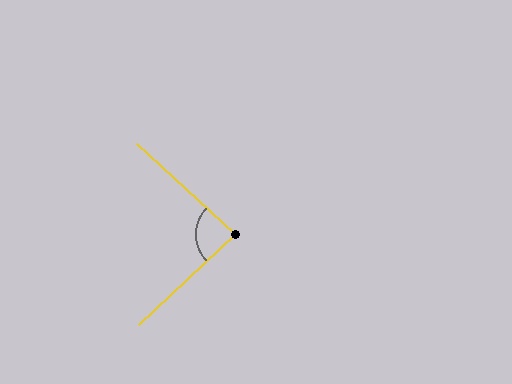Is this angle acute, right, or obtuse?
It is approximately a right angle.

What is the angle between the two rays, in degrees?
Approximately 86 degrees.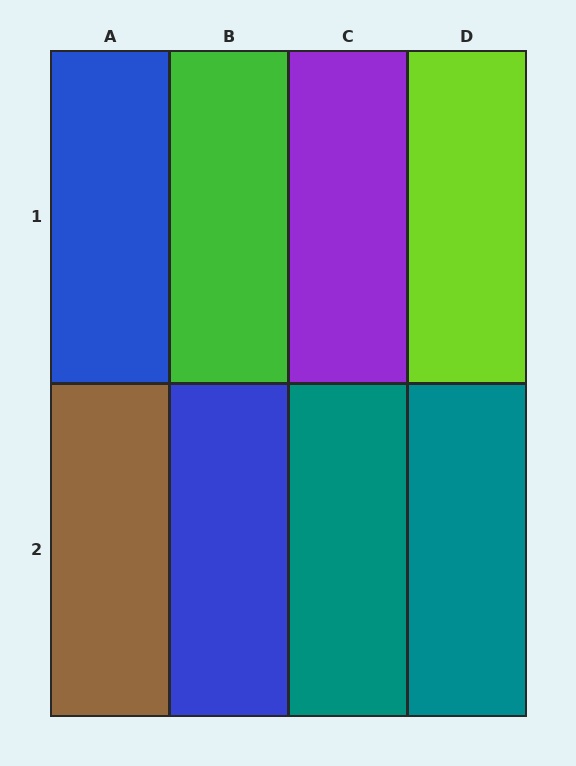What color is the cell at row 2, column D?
Teal.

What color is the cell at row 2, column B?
Blue.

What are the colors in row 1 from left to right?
Blue, green, purple, lime.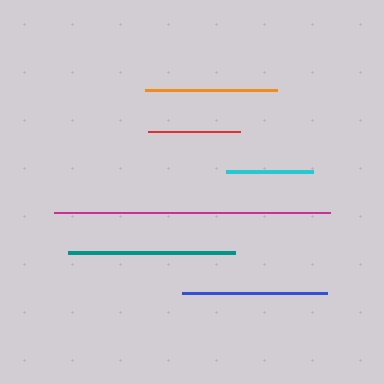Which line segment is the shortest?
The cyan line is the shortest at approximately 87 pixels.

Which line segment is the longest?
The magenta line is the longest at approximately 275 pixels.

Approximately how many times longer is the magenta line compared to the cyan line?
The magenta line is approximately 3.1 times the length of the cyan line.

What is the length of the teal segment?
The teal segment is approximately 167 pixels long.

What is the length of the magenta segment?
The magenta segment is approximately 275 pixels long.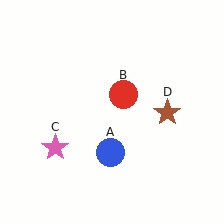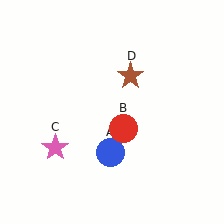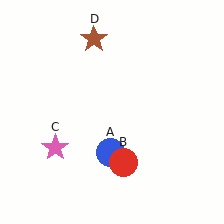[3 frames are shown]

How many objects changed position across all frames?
2 objects changed position: red circle (object B), brown star (object D).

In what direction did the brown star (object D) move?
The brown star (object D) moved up and to the left.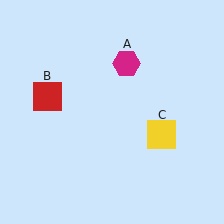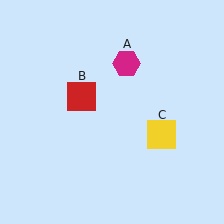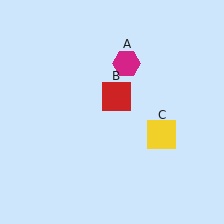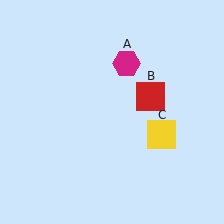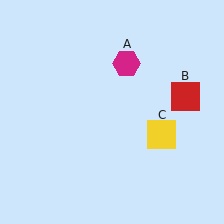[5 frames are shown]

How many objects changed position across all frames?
1 object changed position: red square (object B).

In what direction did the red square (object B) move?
The red square (object B) moved right.